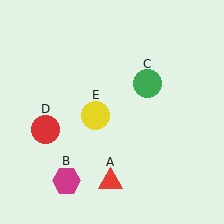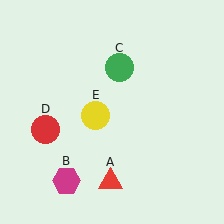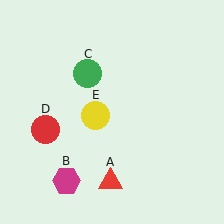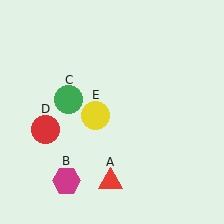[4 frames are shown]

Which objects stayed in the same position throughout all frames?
Red triangle (object A) and magenta hexagon (object B) and red circle (object D) and yellow circle (object E) remained stationary.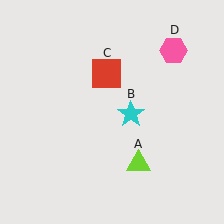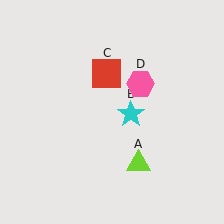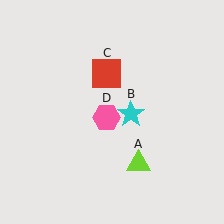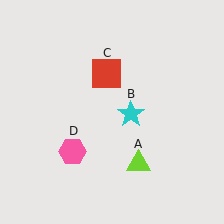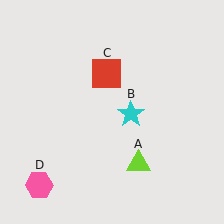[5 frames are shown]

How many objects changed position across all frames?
1 object changed position: pink hexagon (object D).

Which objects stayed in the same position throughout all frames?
Lime triangle (object A) and cyan star (object B) and red square (object C) remained stationary.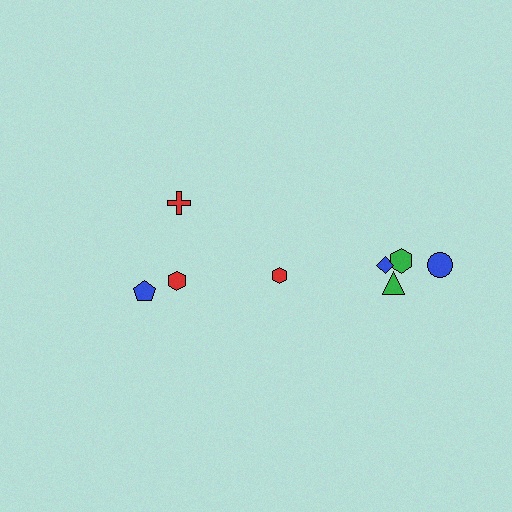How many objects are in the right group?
There are 5 objects.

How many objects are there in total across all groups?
There are 8 objects.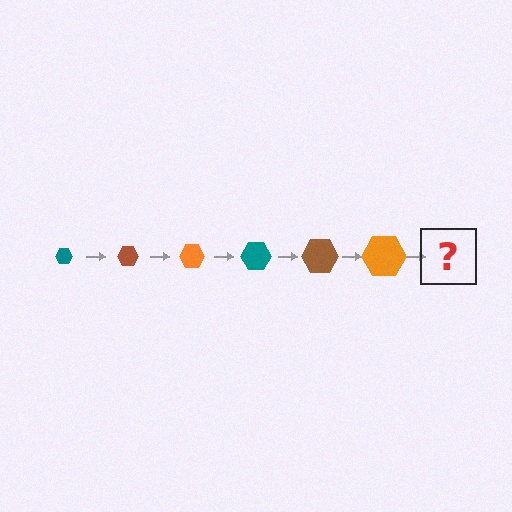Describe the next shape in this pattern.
It should be a teal hexagon, larger than the previous one.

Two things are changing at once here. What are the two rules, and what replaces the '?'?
The two rules are that the hexagon grows larger each step and the color cycles through teal, brown, and orange. The '?' should be a teal hexagon, larger than the previous one.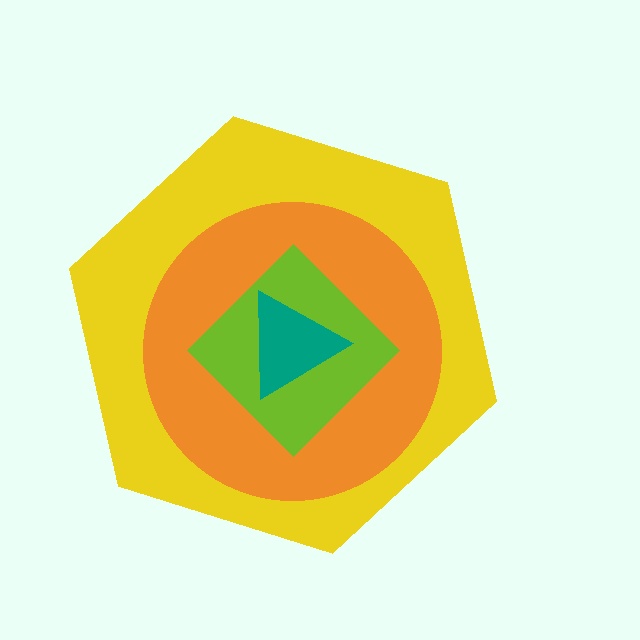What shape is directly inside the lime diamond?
The teal triangle.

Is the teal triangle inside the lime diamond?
Yes.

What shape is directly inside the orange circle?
The lime diamond.